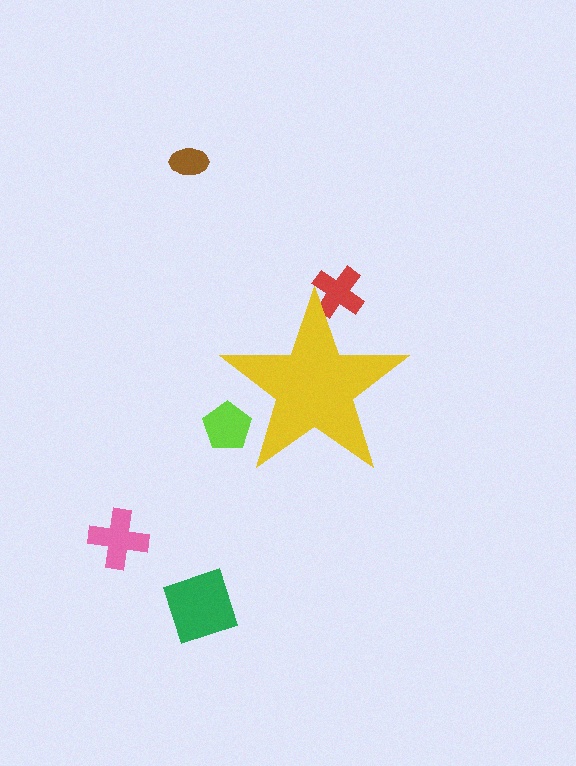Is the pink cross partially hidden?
No, the pink cross is fully visible.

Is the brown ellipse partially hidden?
No, the brown ellipse is fully visible.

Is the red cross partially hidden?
Yes, the red cross is partially hidden behind the yellow star.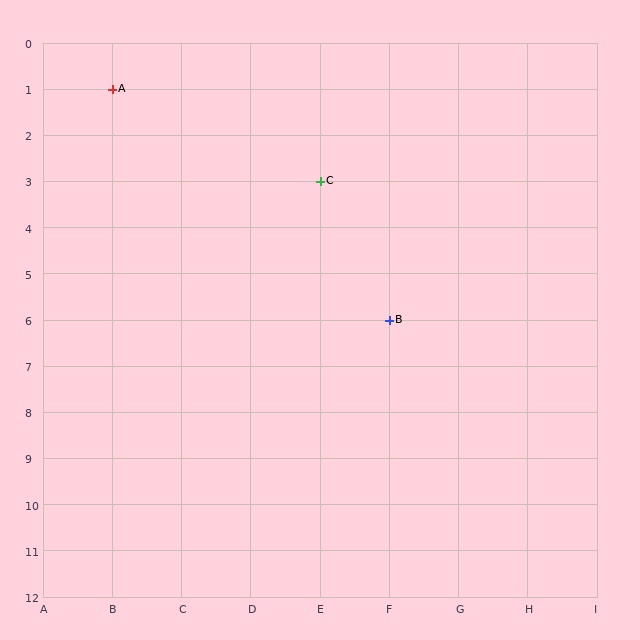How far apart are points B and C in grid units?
Points B and C are 1 column and 3 rows apart (about 3.2 grid units diagonally).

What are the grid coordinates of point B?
Point B is at grid coordinates (F, 6).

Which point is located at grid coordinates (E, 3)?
Point C is at (E, 3).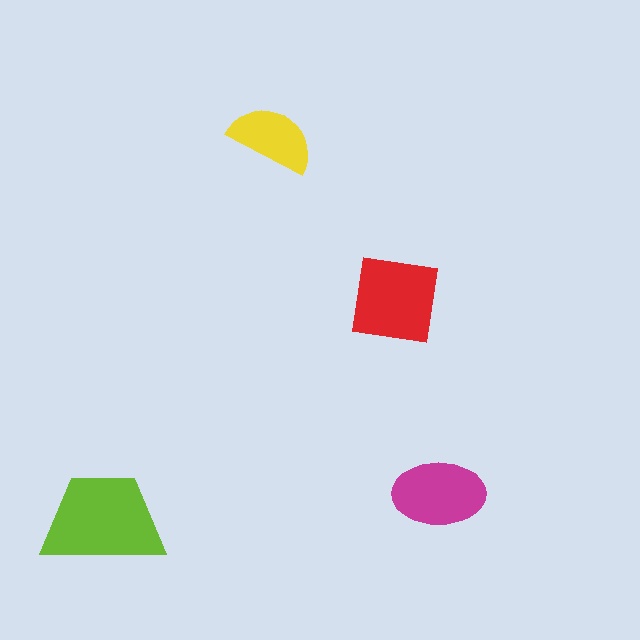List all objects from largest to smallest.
The lime trapezoid, the red square, the magenta ellipse, the yellow semicircle.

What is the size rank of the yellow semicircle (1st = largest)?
4th.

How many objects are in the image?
There are 4 objects in the image.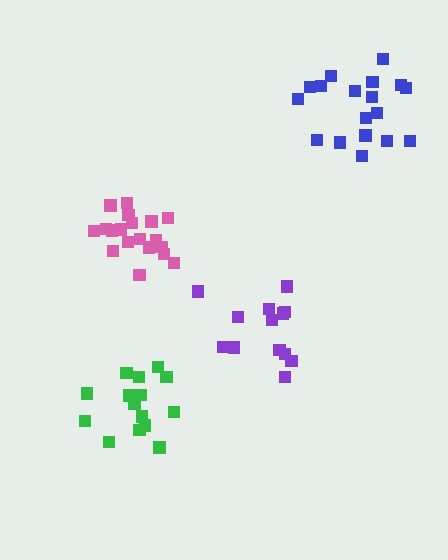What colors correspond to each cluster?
The clusters are colored: purple, pink, green, blue.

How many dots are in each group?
Group 1: 14 dots, Group 2: 19 dots, Group 3: 15 dots, Group 4: 18 dots (66 total).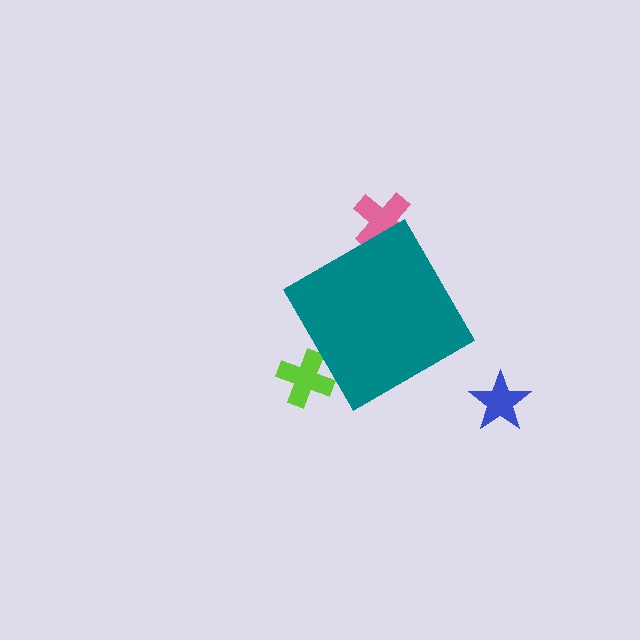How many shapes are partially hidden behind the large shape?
2 shapes are partially hidden.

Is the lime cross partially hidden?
Yes, the lime cross is partially hidden behind the teal diamond.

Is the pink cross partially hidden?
Yes, the pink cross is partially hidden behind the teal diamond.